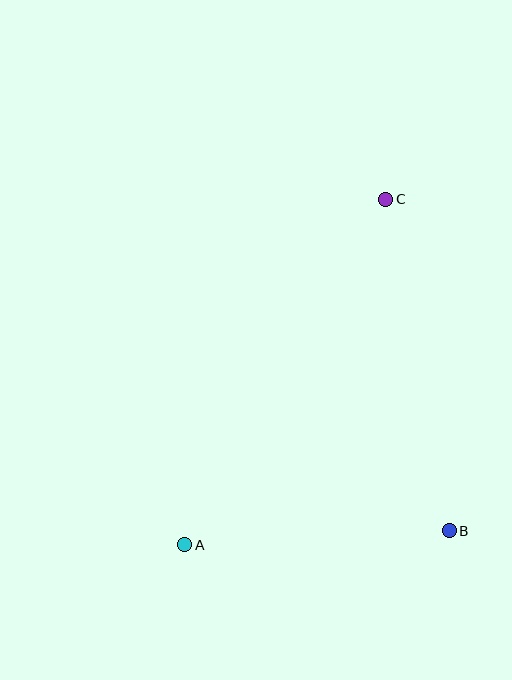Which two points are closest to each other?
Points A and B are closest to each other.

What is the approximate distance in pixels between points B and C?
The distance between B and C is approximately 337 pixels.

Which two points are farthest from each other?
Points A and C are farthest from each other.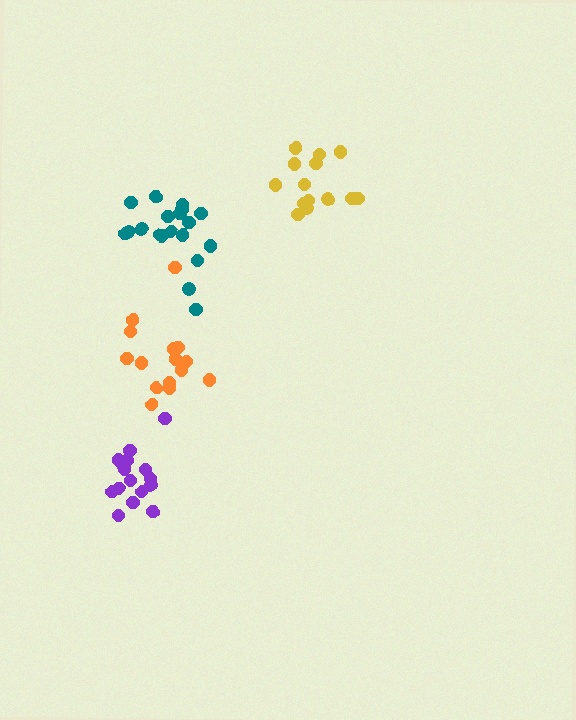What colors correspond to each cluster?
The clusters are colored: yellow, orange, purple, teal.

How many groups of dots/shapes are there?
There are 4 groups.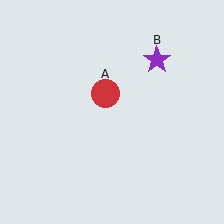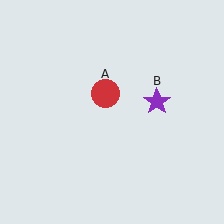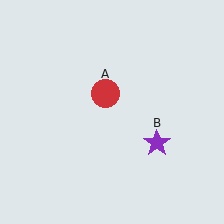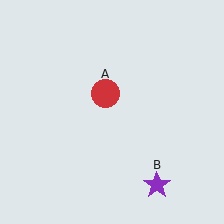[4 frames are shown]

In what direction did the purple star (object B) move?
The purple star (object B) moved down.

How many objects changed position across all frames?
1 object changed position: purple star (object B).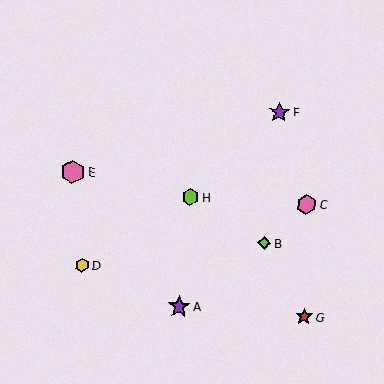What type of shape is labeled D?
Shape D is a yellow hexagon.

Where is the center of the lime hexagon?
The center of the lime hexagon is at (190, 197).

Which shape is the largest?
The pink hexagon (labeled E) is the largest.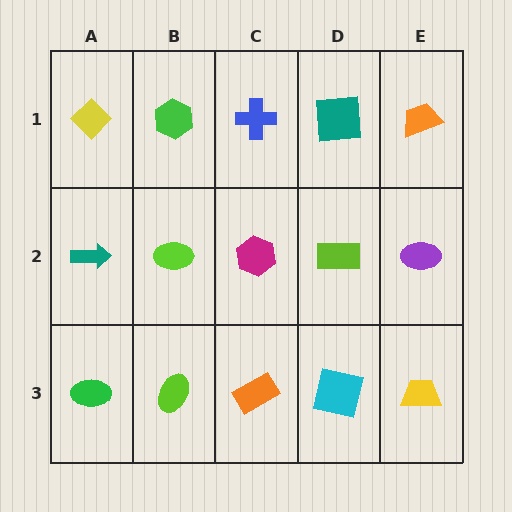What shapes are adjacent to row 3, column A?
A teal arrow (row 2, column A), a lime ellipse (row 3, column B).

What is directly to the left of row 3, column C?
A lime ellipse.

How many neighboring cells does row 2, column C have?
4.